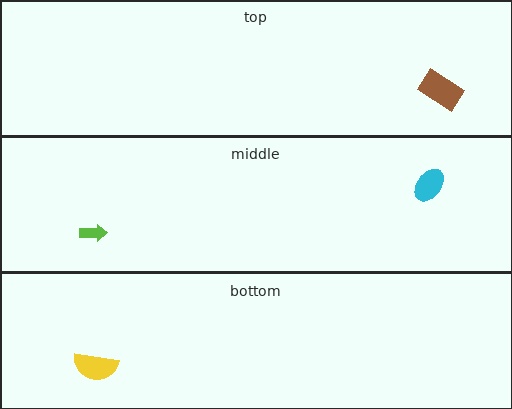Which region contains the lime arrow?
The middle region.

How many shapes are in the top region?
1.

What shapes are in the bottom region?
The yellow semicircle.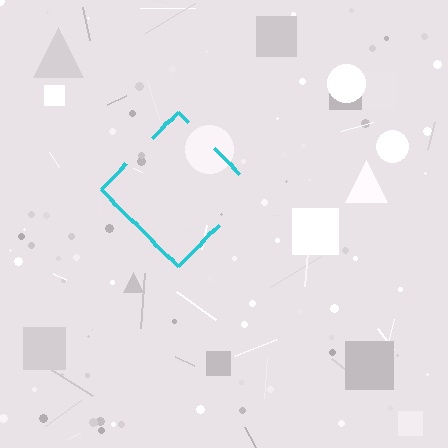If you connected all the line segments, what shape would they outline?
They would outline a diamond.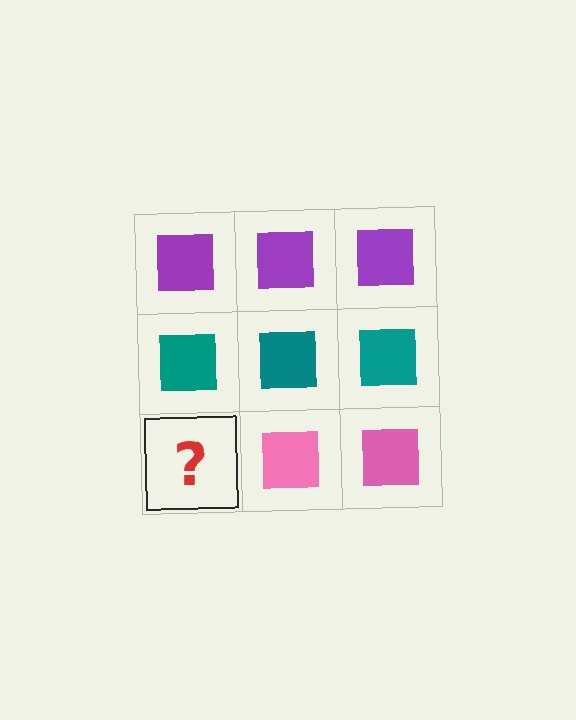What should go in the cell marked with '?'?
The missing cell should contain a pink square.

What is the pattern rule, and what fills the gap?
The rule is that each row has a consistent color. The gap should be filled with a pink square.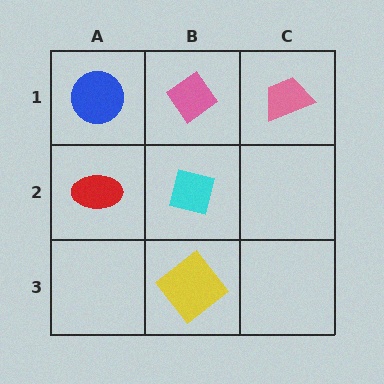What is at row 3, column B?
A yellow diamond.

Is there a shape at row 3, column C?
No, that cell is empty.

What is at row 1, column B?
A pink diamond.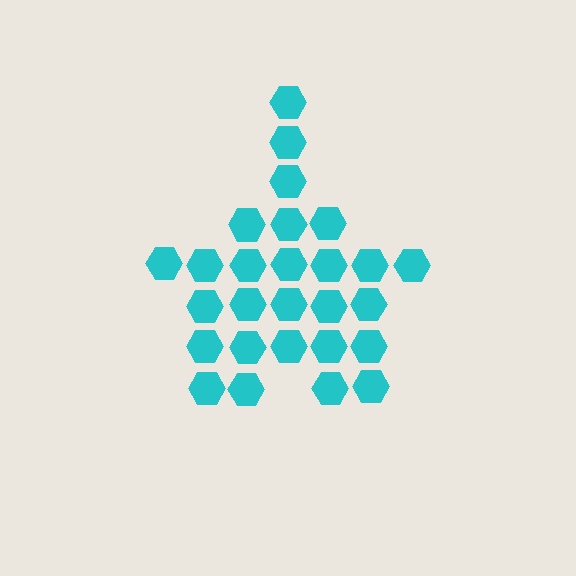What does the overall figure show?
The overall figure shows a star.